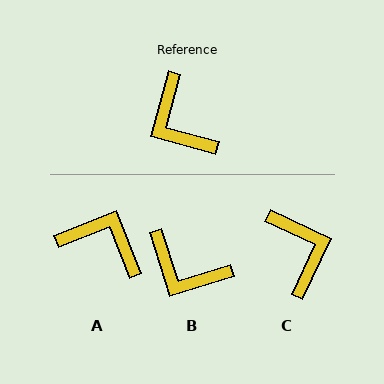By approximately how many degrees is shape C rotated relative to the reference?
Approximately 170 degrees counter-clockwise.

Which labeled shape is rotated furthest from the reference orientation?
C, about 170 degrees away.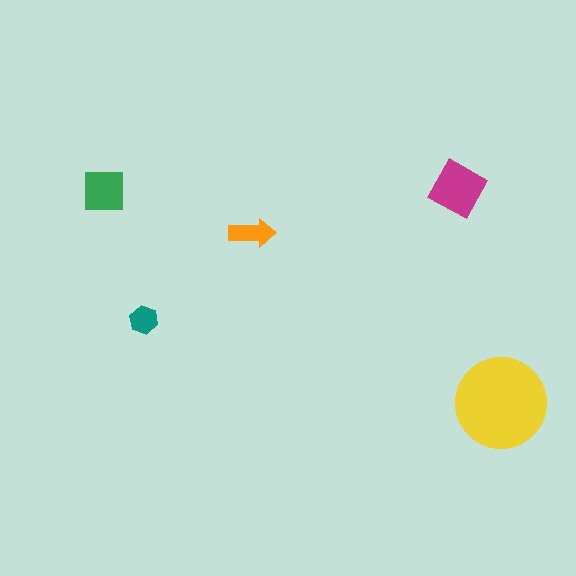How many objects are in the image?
There are 5 objects in the image.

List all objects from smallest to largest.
The teal hexagon, the orange arrow, the green square, the magenta diamond, the yellow circle.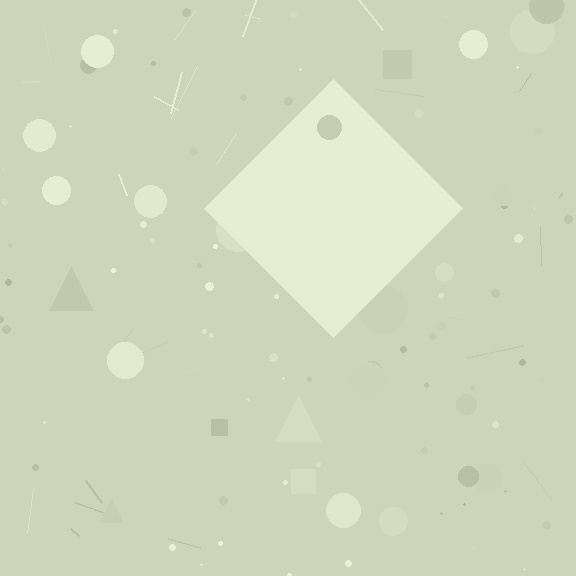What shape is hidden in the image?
A diamond is hidden in the image.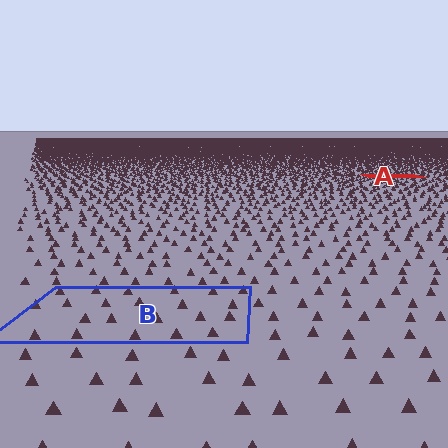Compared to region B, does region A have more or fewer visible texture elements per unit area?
Region A has more texture elements per unit area — they are packed more densely because it is farther away.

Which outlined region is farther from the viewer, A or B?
Region A is farther from the viewer — the texture elements inside it appear smaller and more densely packed.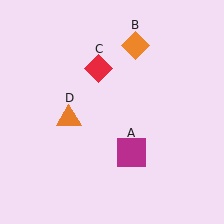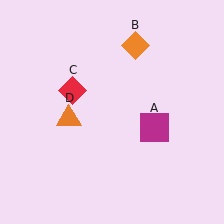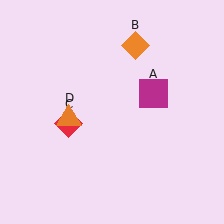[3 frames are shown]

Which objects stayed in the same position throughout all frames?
Orange diamond (object B) and orange triangle (object D) remained stationary.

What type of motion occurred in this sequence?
The magenta square (object A), red diamond (object C) rotated counterclockwise around the center of the scene.